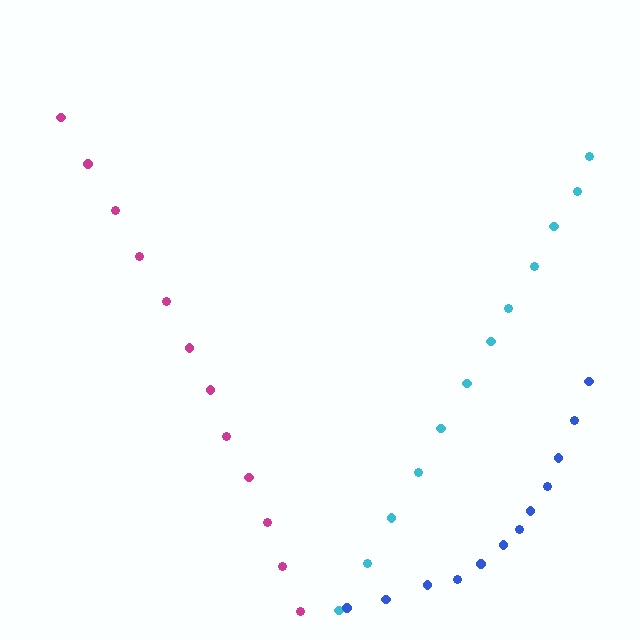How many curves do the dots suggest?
There are 3 distinct paths.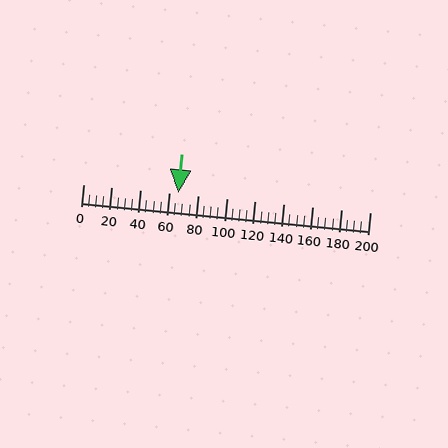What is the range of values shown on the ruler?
The ruler shows values from 0 to 200.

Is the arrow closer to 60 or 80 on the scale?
The arrow is closer to 60.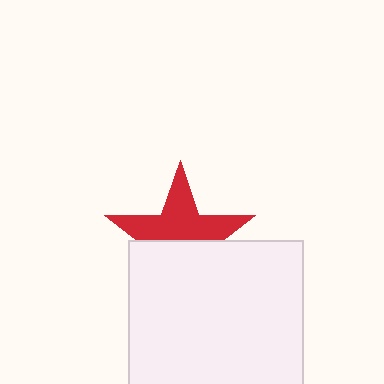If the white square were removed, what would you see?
You would see the complete red star.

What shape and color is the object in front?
The object in front is a white square.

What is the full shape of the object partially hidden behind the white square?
The partially hidden object is a red star.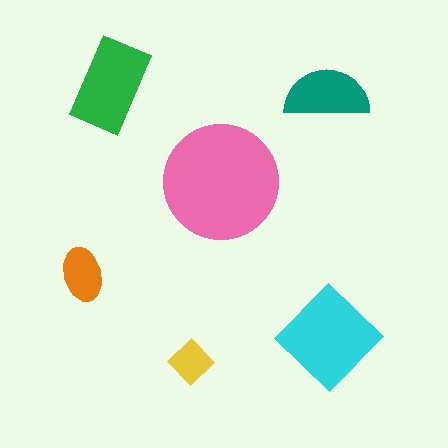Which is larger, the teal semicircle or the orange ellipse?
The teal semicircle.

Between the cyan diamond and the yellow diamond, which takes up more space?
The cyan diamond.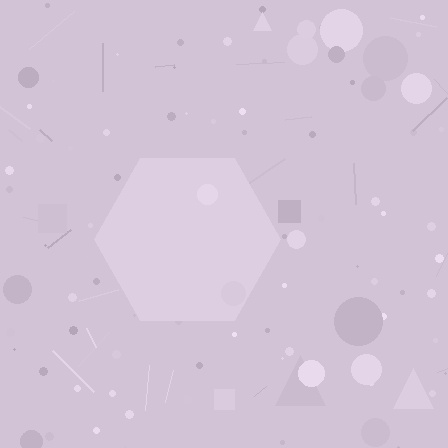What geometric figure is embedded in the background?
A hexagon is embedded in the background.